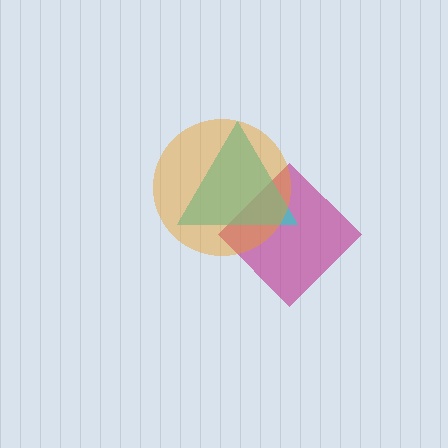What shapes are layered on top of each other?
The layered shapes are: a magenta diamond, a cyan triangle, an orange circle.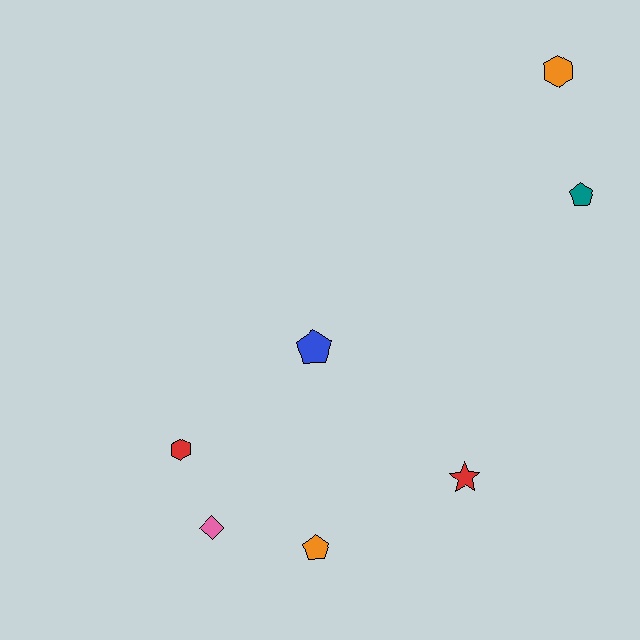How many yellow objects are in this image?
There are no yellow objects.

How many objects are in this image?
There are 7 objects.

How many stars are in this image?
There is 1 star.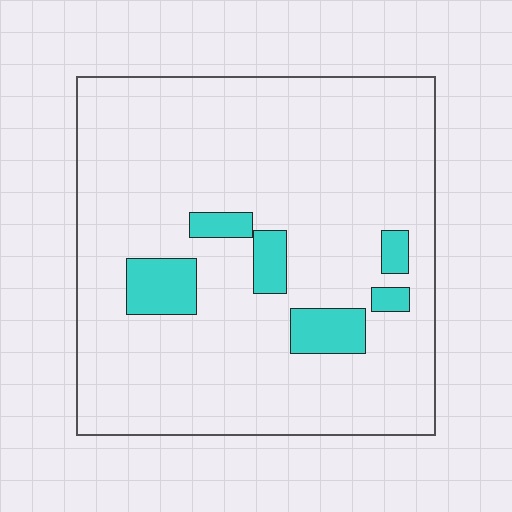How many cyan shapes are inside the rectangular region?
6.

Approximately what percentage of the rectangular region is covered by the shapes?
Approximately 10%.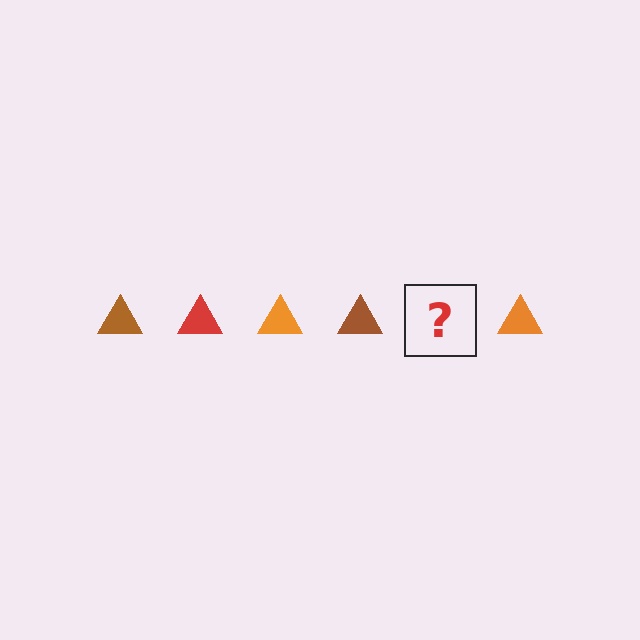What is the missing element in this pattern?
The missing element is a red triangle.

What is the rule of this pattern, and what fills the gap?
The rule is that the pattern cycles through brown, red, orange triangles. The gap should be filled with a red triangle.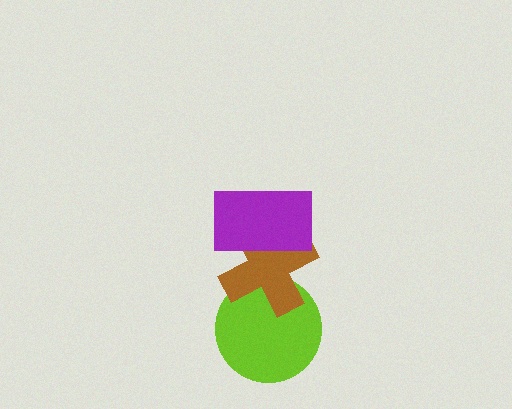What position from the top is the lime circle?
The lime circle is 3rd from the top.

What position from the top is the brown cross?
The brown cross is 2nd from the top.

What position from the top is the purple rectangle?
The purple rectangle is 1st from the top.